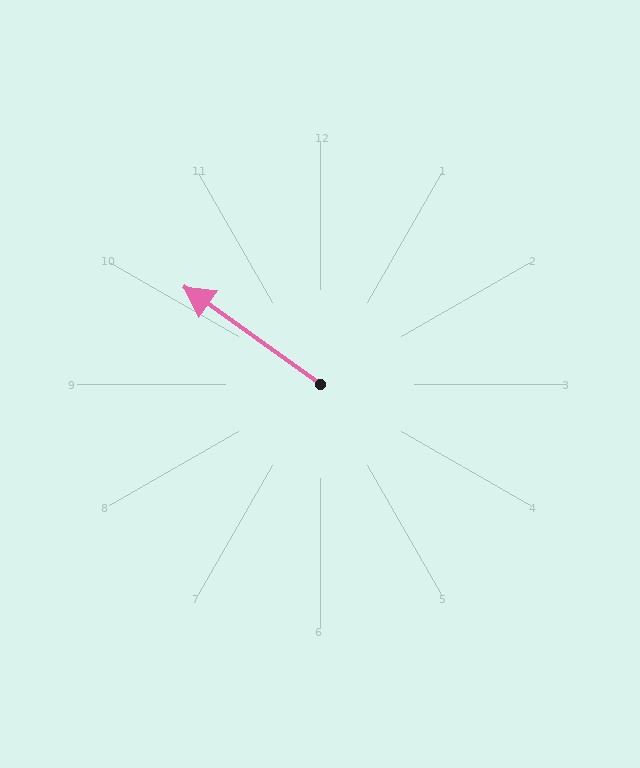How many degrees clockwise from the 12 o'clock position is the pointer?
Approximately 305 degrees.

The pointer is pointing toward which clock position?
Roughly 10 o'clock.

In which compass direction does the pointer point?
Northwest.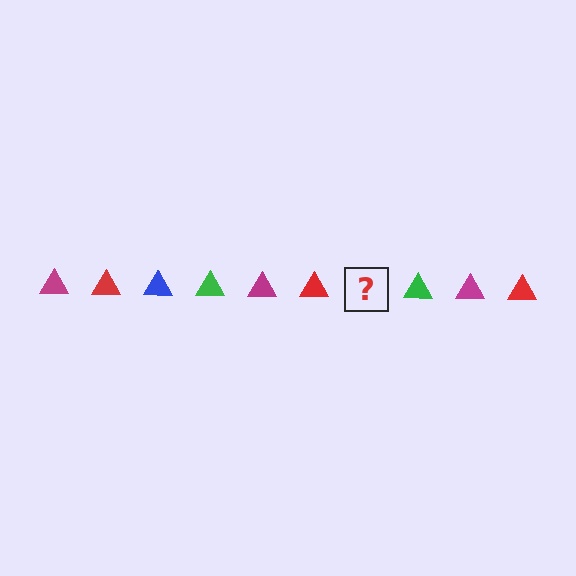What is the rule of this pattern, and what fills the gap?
The rule is that the pattern cycles through magenta, red, blue, green triangles. The gap should be filled with a blue triangle.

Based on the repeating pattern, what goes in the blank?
The blank should be a blue triangle.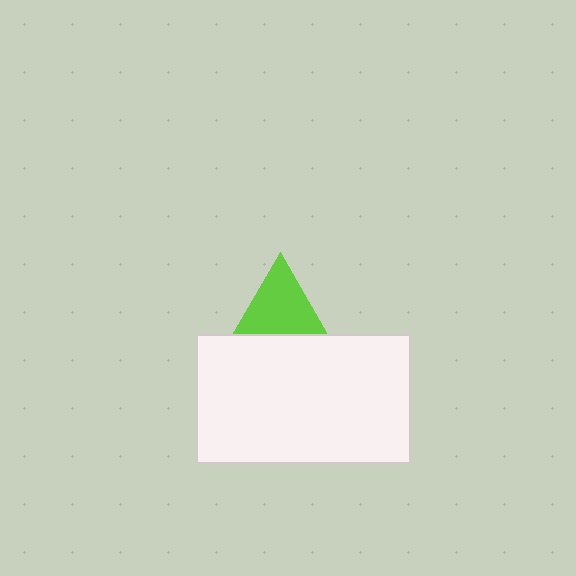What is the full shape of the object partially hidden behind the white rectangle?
The partially hidden object is a lime triangle.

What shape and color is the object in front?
The object in front is a white rectangle.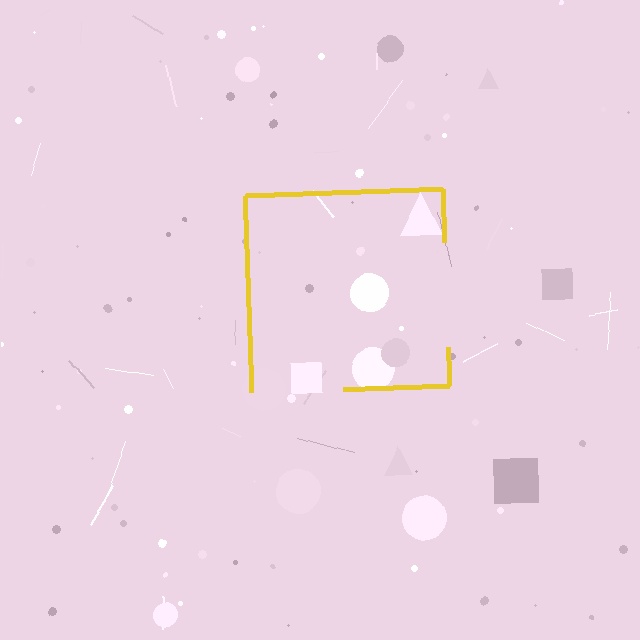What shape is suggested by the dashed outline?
The dashed outline suggests a square.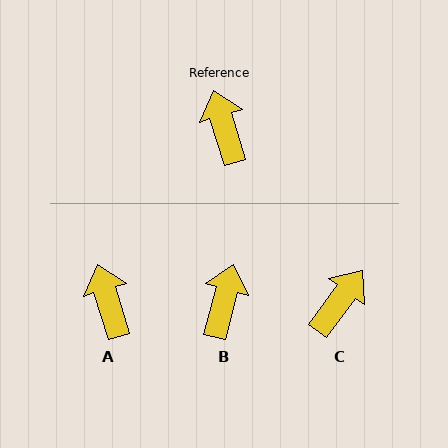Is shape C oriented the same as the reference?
No, it is off by about 53 degrees.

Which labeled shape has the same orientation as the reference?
A.